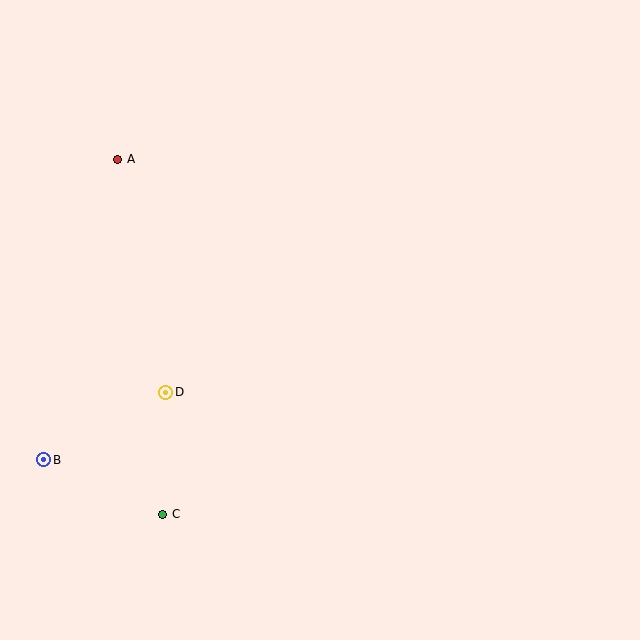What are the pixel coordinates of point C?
Point C is at (163, 514).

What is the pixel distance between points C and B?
The distance between C and B is 131 pixels.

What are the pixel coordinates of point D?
Point D is at (166, 392).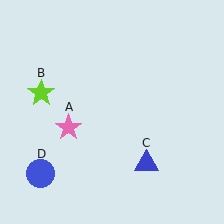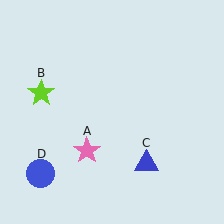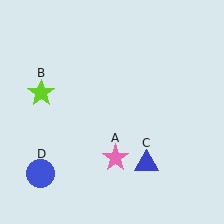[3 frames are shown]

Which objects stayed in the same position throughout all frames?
Lime star (object B) and blue triangle (object C) and blue circle (object D) remained stationary.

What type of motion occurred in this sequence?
The pink star (object A) rotated counterclockwise around the center of the scene.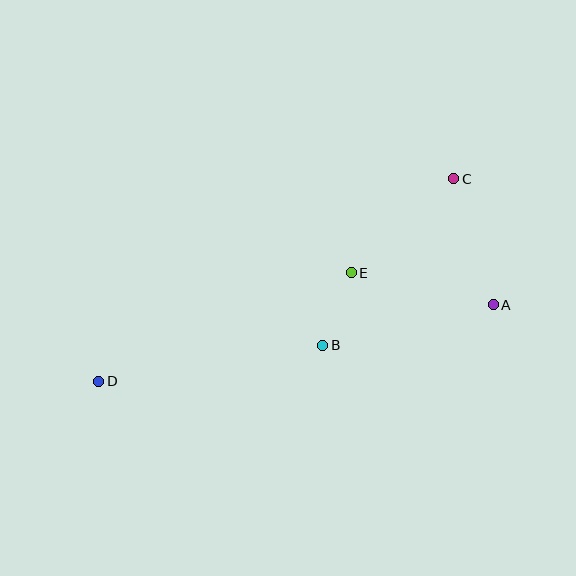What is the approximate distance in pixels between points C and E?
The distance between C and E is approximately 139 pixels.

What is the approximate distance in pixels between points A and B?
The distance between A and B is approximately 175 pixels.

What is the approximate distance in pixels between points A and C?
The distance between A and C is approximately 132 pixels.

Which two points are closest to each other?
Points B and E are closest to each other.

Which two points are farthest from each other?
Points C and D are farthest from each other.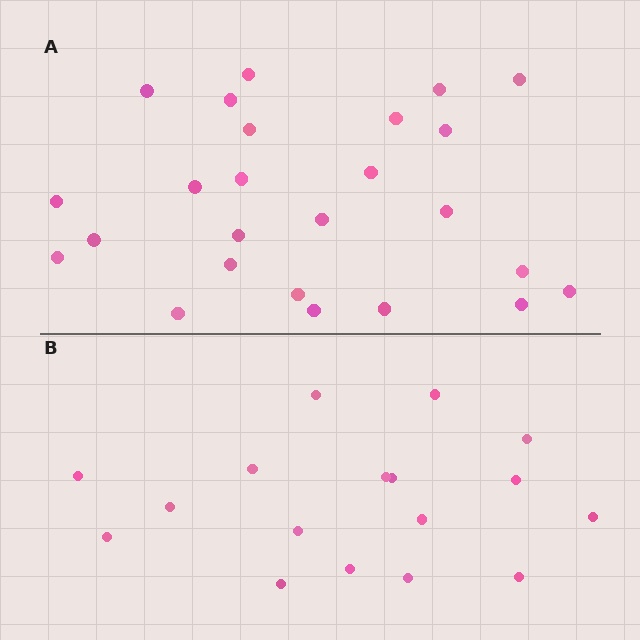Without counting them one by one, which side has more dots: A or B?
Region A (the top region) has more dots.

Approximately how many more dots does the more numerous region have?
Region A has roughly 8 or so more dots than region B.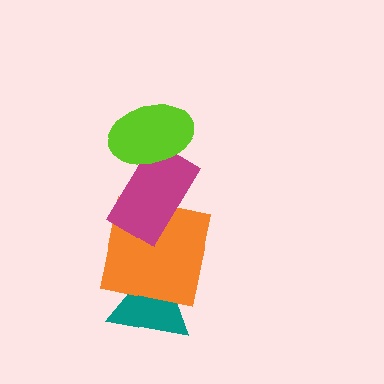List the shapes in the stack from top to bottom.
From top to bottom: the lime ellipse, the magenta rectangle, the orange square, the teal triangle.